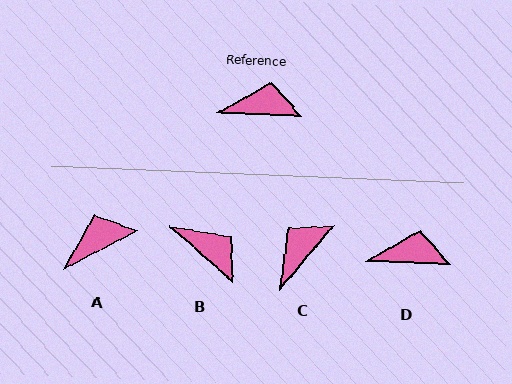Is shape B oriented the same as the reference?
No, it is off by about 39 degrees.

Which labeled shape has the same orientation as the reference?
D.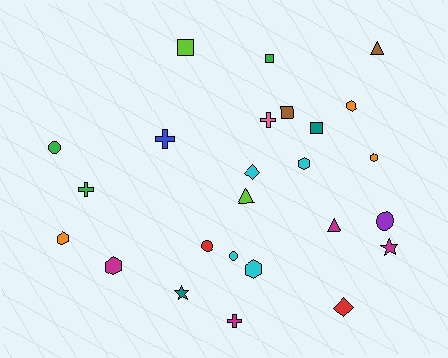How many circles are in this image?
There are 4 circles.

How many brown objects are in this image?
There are 2 brown objects.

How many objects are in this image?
There are 25 objects.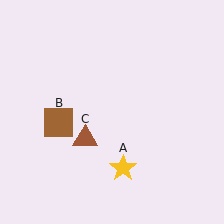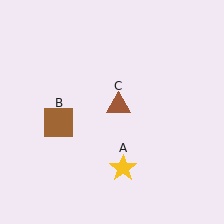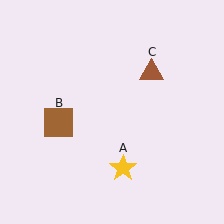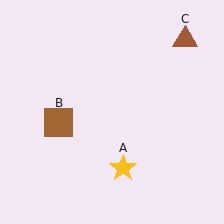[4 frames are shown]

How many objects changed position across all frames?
1 object changed position: brown triangle (object C).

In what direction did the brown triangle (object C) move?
The brown triangle (object C) moved up and to the right.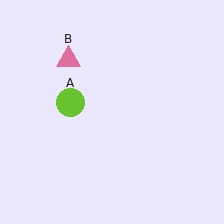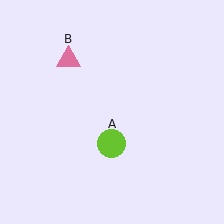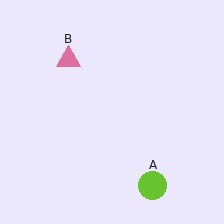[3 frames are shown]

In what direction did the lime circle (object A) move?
The lime circle (object A) moved down and to the right.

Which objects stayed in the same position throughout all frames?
Pink triangle (object B) remained stationary.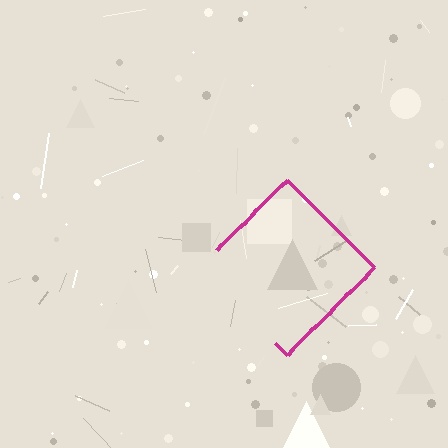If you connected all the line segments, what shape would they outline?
They would outline a diamond.